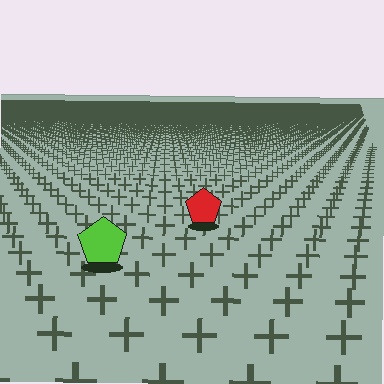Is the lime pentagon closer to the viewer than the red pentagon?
Yes. The lime pentagon is closer — you can tell from the texture gradient: the ground texture is coarser near it.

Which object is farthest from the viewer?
The red pentagon is farthest from the viewer. It appears smaller and the ground texture around it is denser.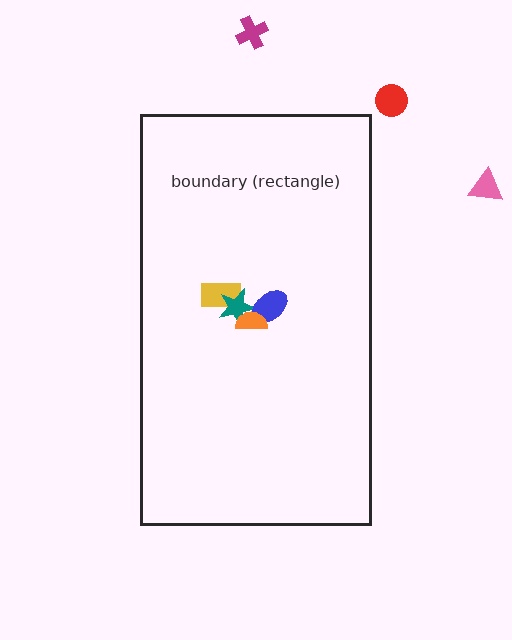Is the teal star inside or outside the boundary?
Inside.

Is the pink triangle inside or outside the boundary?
Outside.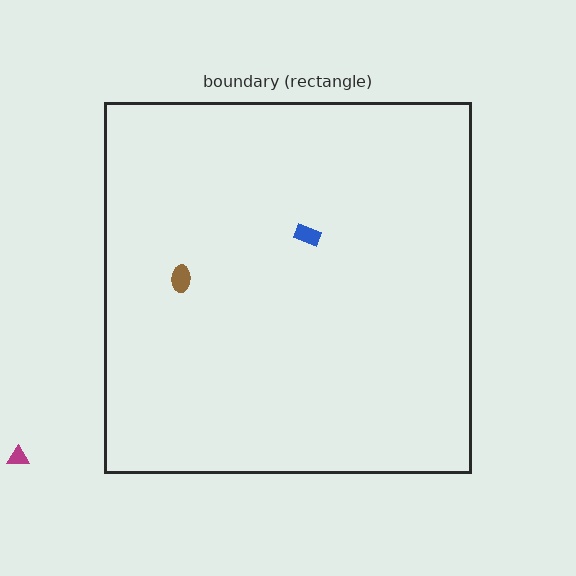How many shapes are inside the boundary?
2 inside, 1 outside.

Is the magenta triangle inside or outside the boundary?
Outside.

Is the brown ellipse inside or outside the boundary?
Inside.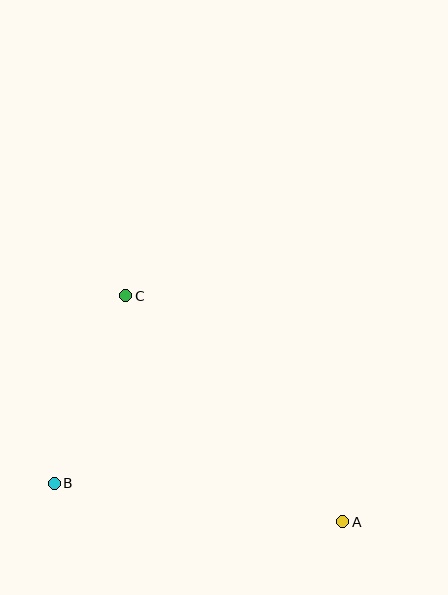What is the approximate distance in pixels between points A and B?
The distance between A and B is approximately 291 pixels.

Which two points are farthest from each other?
Points A and C are farthest from each other.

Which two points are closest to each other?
Points B and C are closest to each other.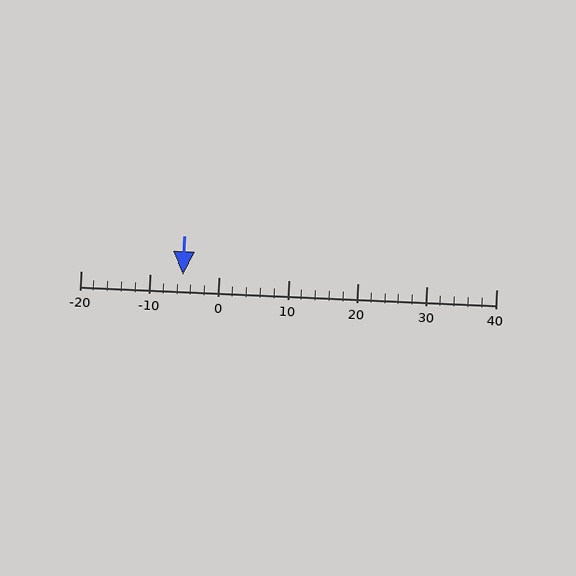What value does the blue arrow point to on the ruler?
The blue arrow points to approximately -5.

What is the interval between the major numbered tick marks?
The major tick marks are spaced 10 units apart.